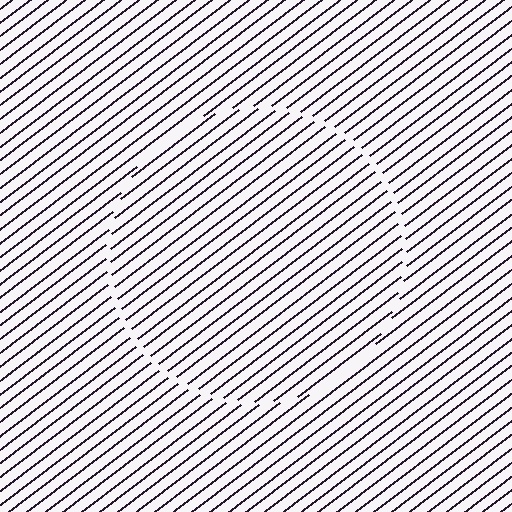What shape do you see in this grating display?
An illusory circle. The interior of the shape contains the same grating, shifted by half a period — the contour is defined by the phase discontinuity where line-ends from the inner and outer gratings abut.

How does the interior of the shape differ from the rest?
The interior of the shape contains the same grating, shifted by half a period — the contour is defined by the phase discontinuity where line-ends from the inner and outer gratings abut.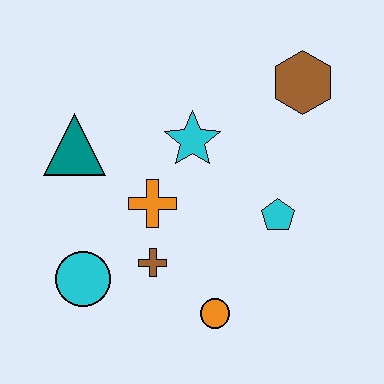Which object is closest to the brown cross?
The orange cross is closest to the brown cross.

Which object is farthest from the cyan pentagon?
The teal triangle is farthest from the cyan pentagon.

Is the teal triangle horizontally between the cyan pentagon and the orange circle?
No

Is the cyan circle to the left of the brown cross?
Yes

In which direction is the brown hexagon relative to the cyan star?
The brown hexagon is to the right of the cyan star.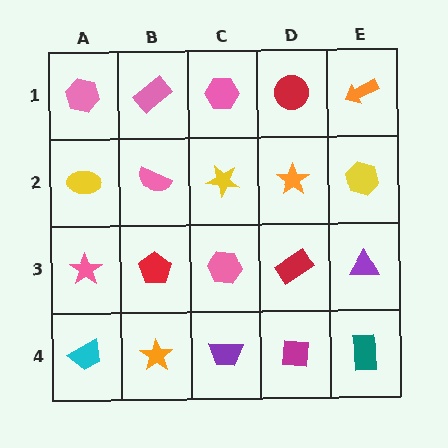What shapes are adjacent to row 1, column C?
A yellow star (row 2, column C), a pink rectangle (row 1, column B), a red circle (row 1, column D).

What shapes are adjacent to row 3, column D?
An orange star (row 2, column D), a magenta square (row 4, column D), a pink hexagon (row 3, column C), a purple triangle (row 3, column E).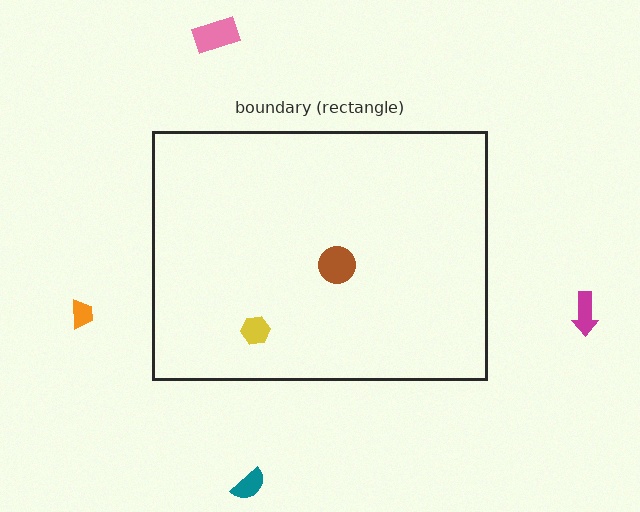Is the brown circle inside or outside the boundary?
Inside.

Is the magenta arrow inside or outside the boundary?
Outside.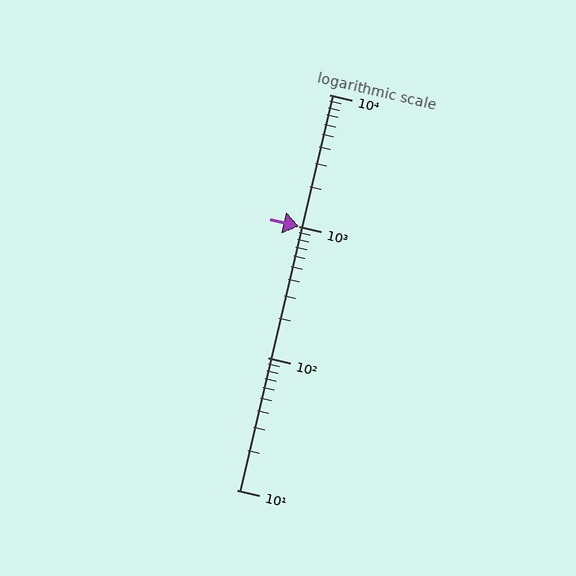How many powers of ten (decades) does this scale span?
The scale spans 3 decades, from 10 to 10000.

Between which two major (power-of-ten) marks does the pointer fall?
The pointer is between 1000 and 10000.